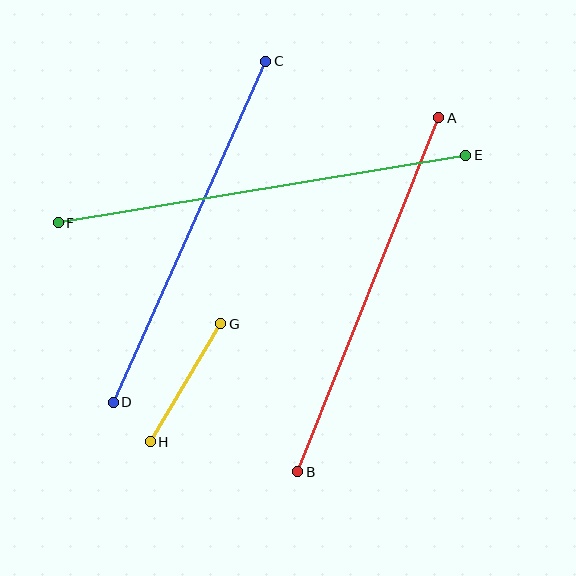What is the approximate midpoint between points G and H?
The midpoint is at approximately (186, 383) pixels.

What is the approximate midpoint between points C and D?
The midpoint is at approximately (189, 232) pixels.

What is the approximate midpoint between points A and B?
The midpoint is at approximately (368, 295) pixels.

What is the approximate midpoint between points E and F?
The midpoint is at approximately (262, 189) pixels.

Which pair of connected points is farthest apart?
Points E and F are farthest apart.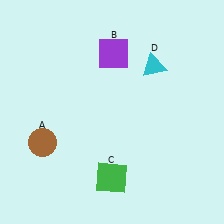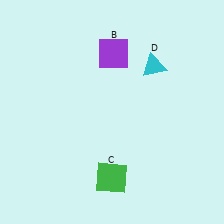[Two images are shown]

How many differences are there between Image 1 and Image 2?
There is 1 difference between the two images.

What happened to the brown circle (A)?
The brown circle (A) was removed in Image 2. It was in the bottom-left area of Image 1.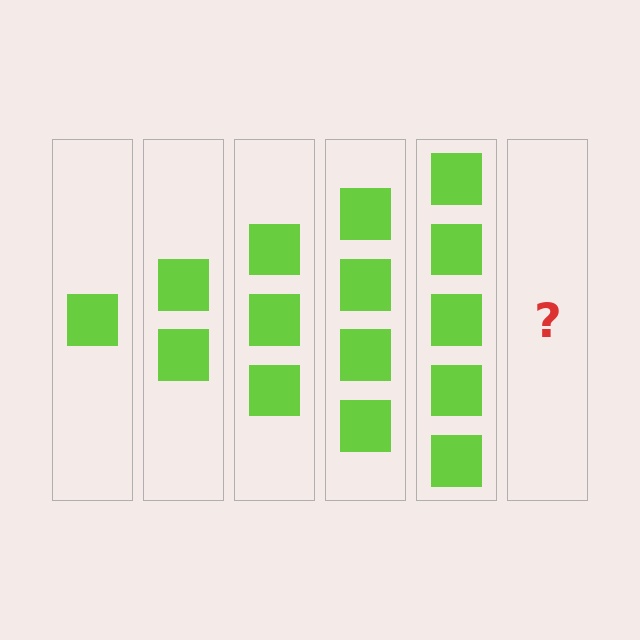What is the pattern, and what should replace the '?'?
The pattern is that each step adds one more square. The '?' should be 6 squares.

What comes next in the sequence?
The next element should be 6 squares.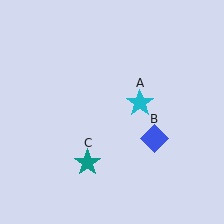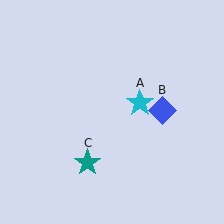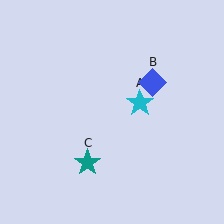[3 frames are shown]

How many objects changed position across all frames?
1 object changed position: blue diamond (object B).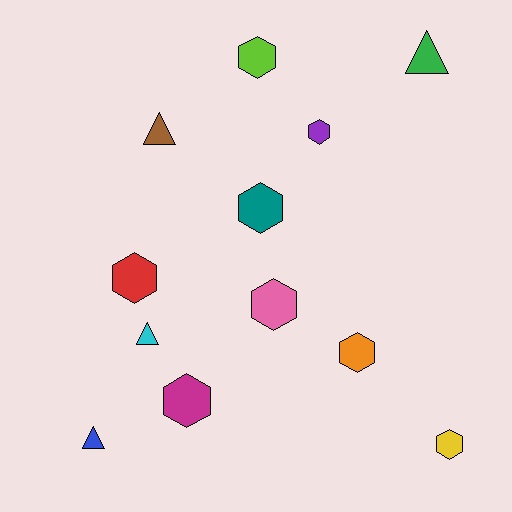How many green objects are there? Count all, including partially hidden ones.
There is 1 green object.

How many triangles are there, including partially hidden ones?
There are 4 triangles.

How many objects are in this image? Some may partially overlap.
There are 12 objects.